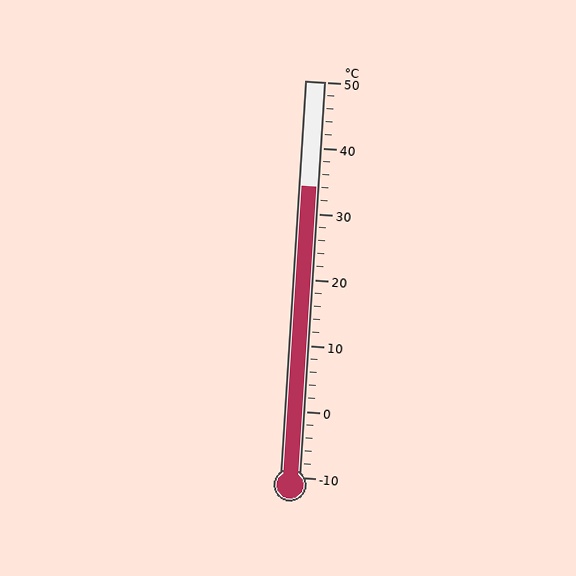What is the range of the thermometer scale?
The thermometer scale ranges from -10°C to 50°C.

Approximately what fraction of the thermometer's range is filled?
The thermometer is filled to approximately 75% of its range.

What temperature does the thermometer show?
The thermometer shows approximately 34°C.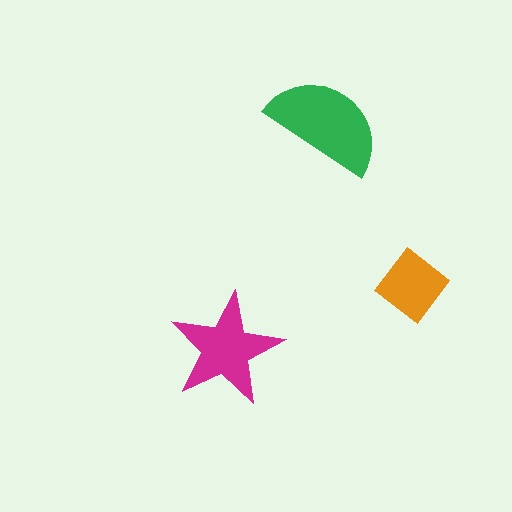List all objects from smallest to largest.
The orange diamond, the magenta star, the green semicircle.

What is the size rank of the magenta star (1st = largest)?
2nd.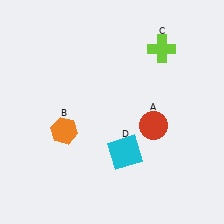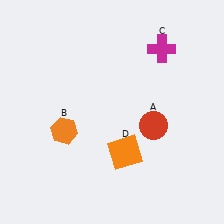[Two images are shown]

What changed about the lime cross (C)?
In Image 1, C is lime. In Image 2, it changed to magenta.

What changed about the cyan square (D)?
In Image 1, D is cyan. In Image 2, it changed to orange.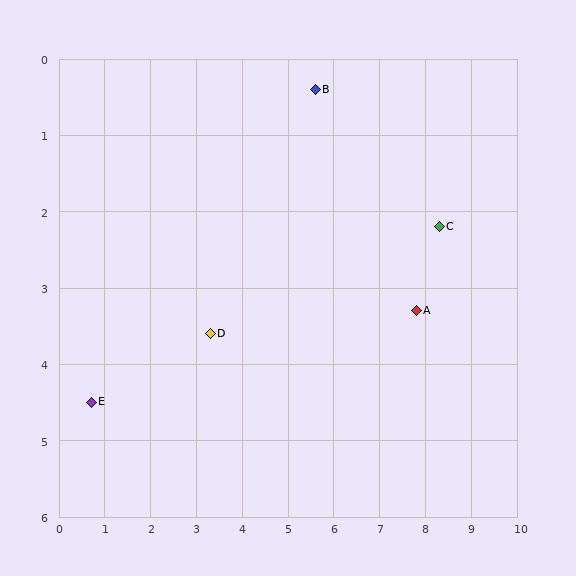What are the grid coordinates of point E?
Point E is at approximately (0.7, 4.5).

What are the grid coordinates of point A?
Point A is at approximately (7.8, 3.3).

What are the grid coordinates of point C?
Point C is at approximately (8.3, 2.2).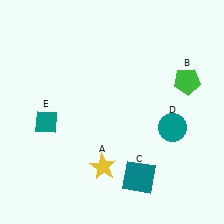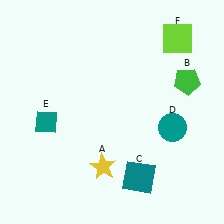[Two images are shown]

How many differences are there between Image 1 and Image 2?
There is 1 difference between the two images.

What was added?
A lime square (F) was added in Image 2.